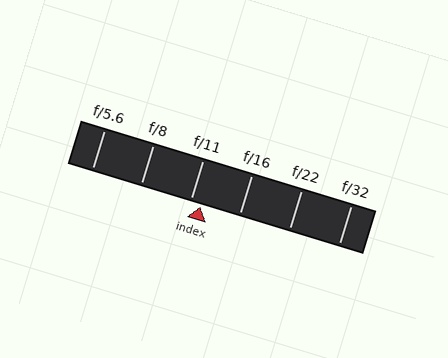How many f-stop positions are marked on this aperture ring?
There are 6 f-stop positions marked.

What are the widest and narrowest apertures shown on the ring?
The widest aperture shown is f/5.6 and the narrowest is f/32.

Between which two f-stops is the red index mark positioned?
The index mark is between f/11 and f/16.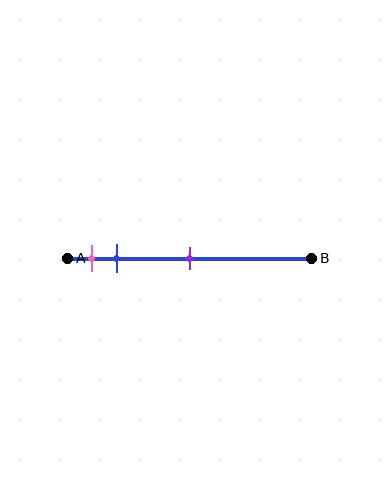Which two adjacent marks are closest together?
The pink and blue marks are the closest adjacent pair.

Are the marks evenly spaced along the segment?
No, the marks are not evenly spaced.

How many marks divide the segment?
There are 3 marks dividing the segment.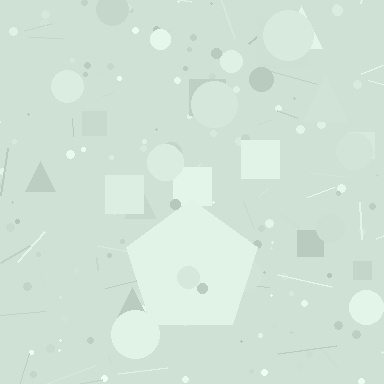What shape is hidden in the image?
A pentagon is hidden in the image.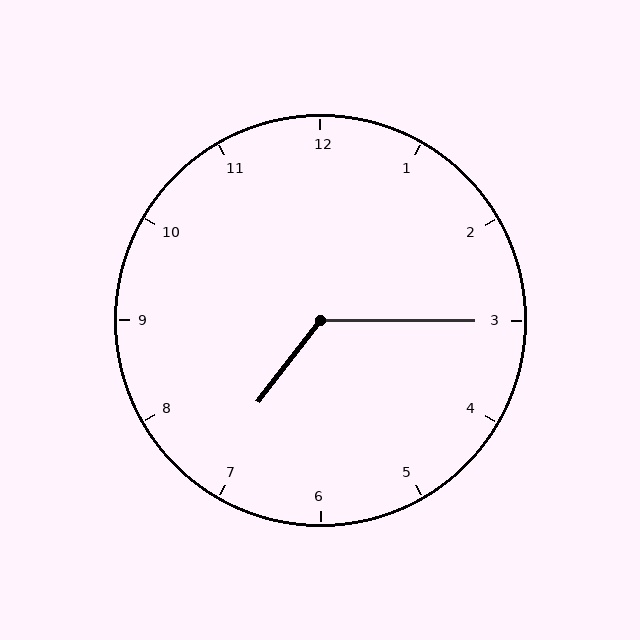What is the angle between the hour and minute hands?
Approximately 128 degrees.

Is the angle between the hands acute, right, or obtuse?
It is obtuse.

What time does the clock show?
7:15.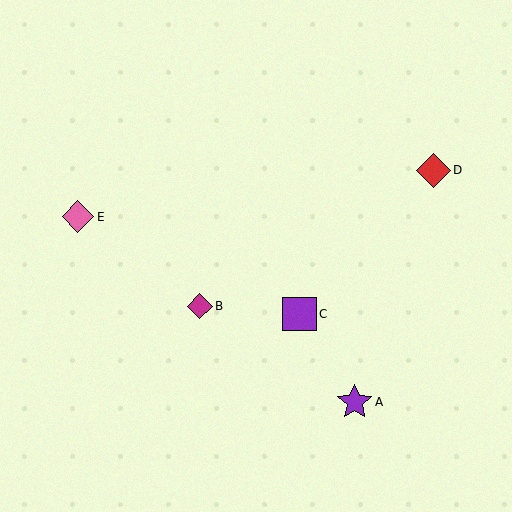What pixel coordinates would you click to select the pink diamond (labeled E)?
Click at (78, 217) to select the pink diamond E.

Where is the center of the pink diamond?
The center of the pink diamond is at (78, 217).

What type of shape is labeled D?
Shape D is a red diamond.